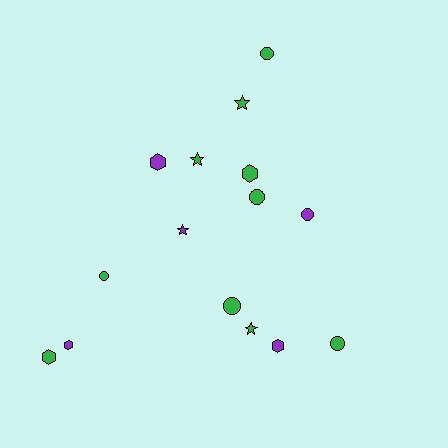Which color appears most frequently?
Green, with 10 objects.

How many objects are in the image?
There are 15 objects.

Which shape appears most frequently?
Circle, with 6 objects.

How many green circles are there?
There are 5 green circles.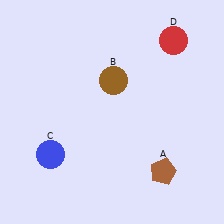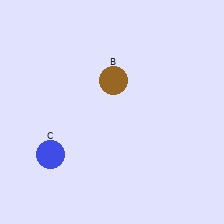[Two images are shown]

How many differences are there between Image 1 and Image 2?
There are 2 differences between the two images.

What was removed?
The red circle (D), the brown pentagon (A) were removed in Image 2.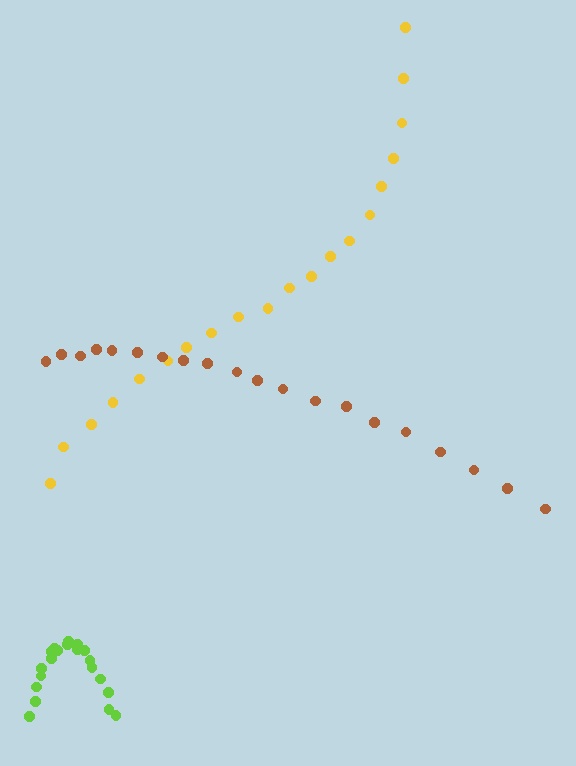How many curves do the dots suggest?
There are 3 distinct paths.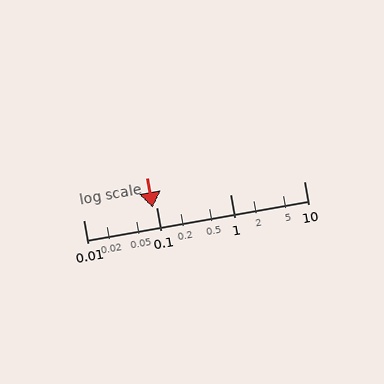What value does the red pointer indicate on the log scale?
The pointer indicates approximately 0.089.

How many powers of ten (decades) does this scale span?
The scale spans 3 decades, from 0.01 to 10.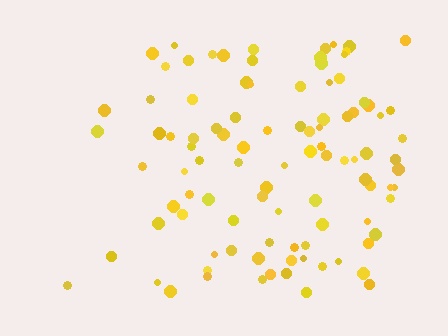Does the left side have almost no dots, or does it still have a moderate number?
Still a moderate number, just noticeably fewer than the right.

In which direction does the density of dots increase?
From left to right, with the right side densest.